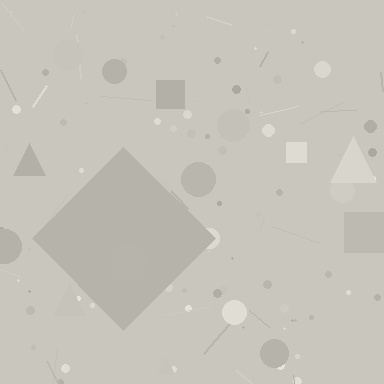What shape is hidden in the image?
A diamond is hidden in the image.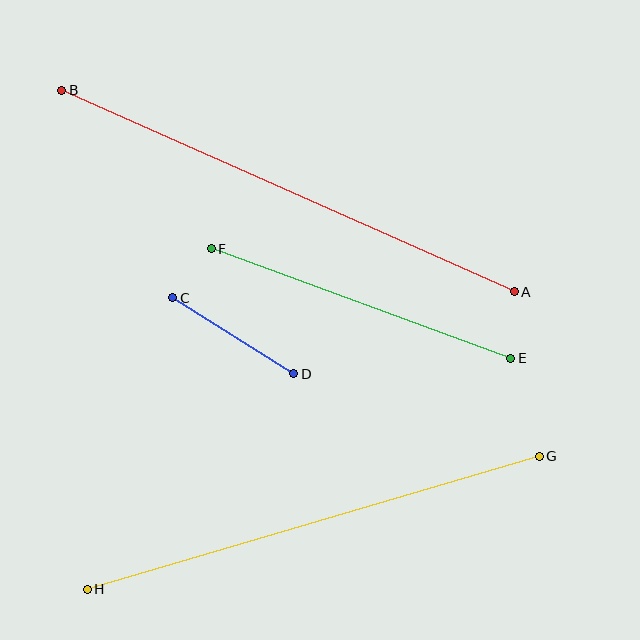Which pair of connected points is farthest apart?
Points A and B are farthest apart.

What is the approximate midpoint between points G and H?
The midpoint is at approximately (313, 523) pixels.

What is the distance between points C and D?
The distance is approximately 143 pixels.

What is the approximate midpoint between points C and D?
The midpoint is at approximately (233, 336) pixels.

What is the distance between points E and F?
The distance is approximately 319 pixels.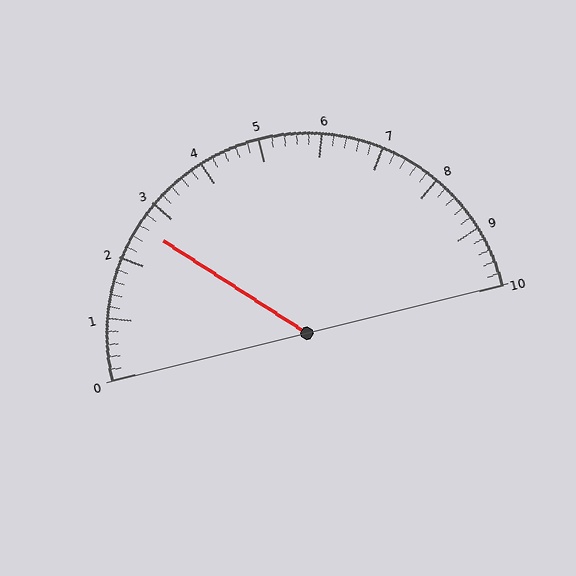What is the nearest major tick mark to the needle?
The nearest major tick mark is 3.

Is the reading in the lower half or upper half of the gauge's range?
The reading is in the lower half of the range (0 to 10).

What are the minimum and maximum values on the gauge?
The gauge ranges from 0 to 10.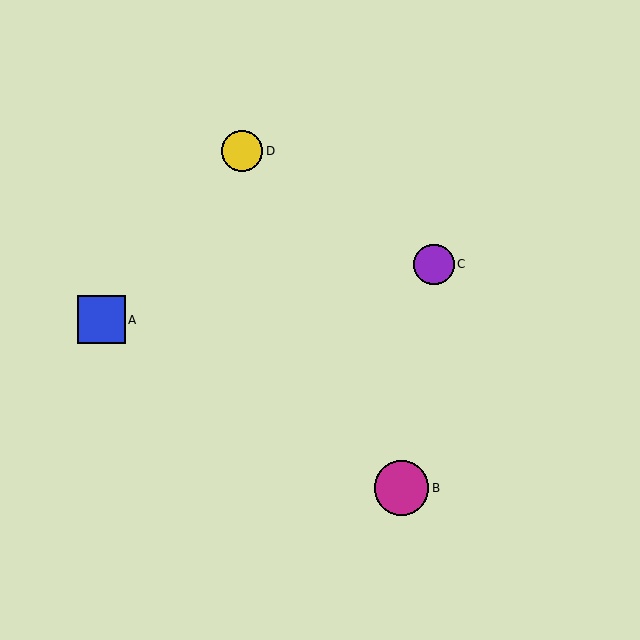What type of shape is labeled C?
Shape C is a purple circle.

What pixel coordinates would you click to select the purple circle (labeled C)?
Click at (434, 264) to select the purple circle C.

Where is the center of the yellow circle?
The center of the yellow circle is at (242, 151).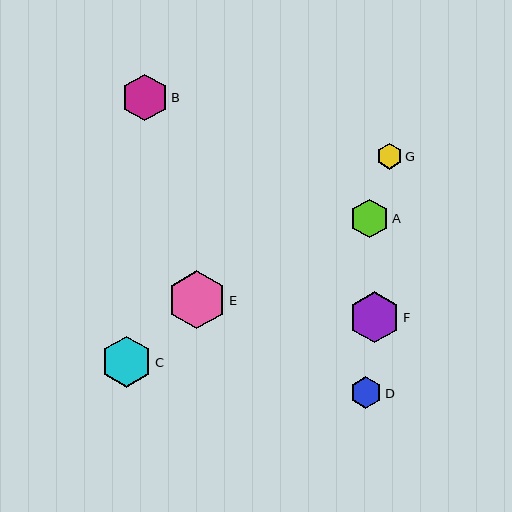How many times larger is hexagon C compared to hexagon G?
Hexagon C is approximately 2.0 times the size of hexagon G.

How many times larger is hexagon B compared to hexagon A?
Hexagon B is approximately 1.2 times the size of hexagon A.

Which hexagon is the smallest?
Hexagon G is the smallest with a size of approximately 26 pixels.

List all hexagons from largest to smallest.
From largest to smallest: E, C, F, B, A, D, G.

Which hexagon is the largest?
Hexagon E is the largest with a size of approximately 58 pixels.